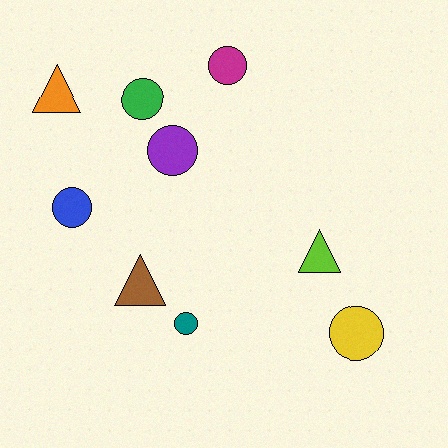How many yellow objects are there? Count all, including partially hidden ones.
There is 1 yellow object.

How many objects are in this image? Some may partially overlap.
There are 9 objects.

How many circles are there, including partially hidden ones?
There are 6 circles.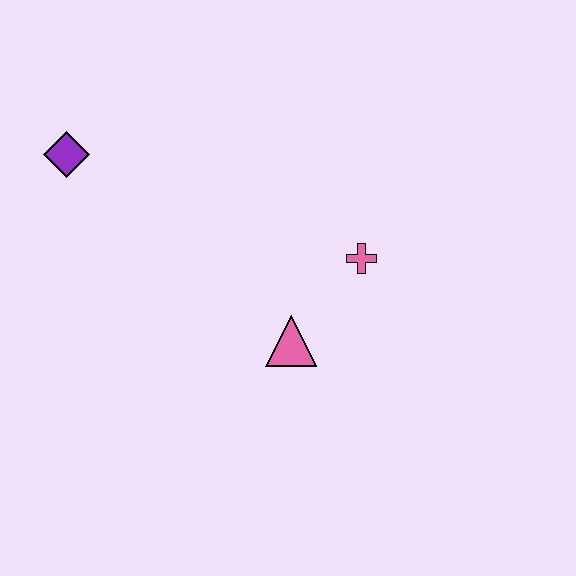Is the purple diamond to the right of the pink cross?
No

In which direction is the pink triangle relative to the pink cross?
The pink triangle is below the pink cross.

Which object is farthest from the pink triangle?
The purple diamond is farthest from the pink triangle.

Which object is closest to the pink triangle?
The pink cross is closest to the pink triangle.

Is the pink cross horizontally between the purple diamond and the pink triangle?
No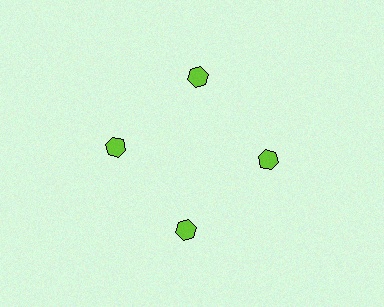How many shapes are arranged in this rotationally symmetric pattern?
There are 4 shapes, arranged in 4 groups of 1.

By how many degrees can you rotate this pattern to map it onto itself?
The pattern maps onto itself every 90 degrees of rotation.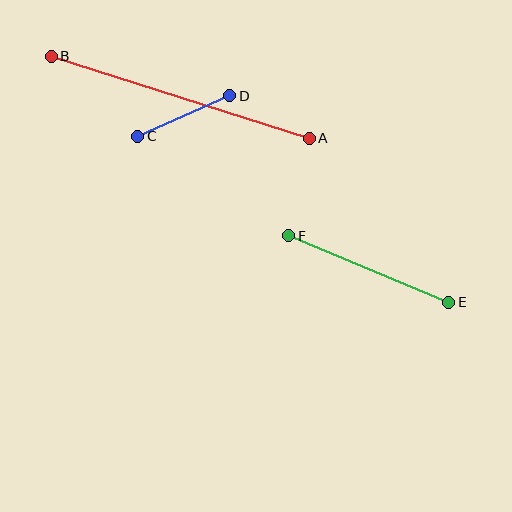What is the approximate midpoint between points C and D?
The midpoint is at approximately (184, 116) pixels.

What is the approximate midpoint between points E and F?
The midpoint is at approximately (369, 269) pixels.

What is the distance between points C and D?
The distance is approximately 100 pixels.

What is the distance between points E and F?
The distance is approximately 173 pixels.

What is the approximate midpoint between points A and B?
The midpoint is at approximately (180, 97) pixels.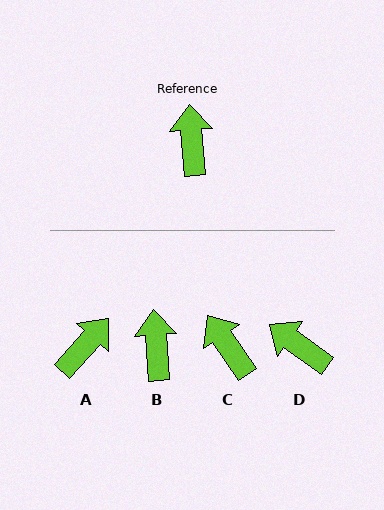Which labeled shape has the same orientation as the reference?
B.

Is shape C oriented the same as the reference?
No, it is off by about 30 degrees.